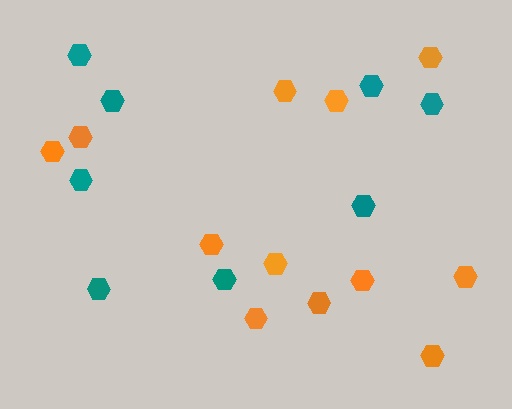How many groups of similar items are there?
There are 2 groups: one group of teal hexagons (8) and one group of orange hexagons (12).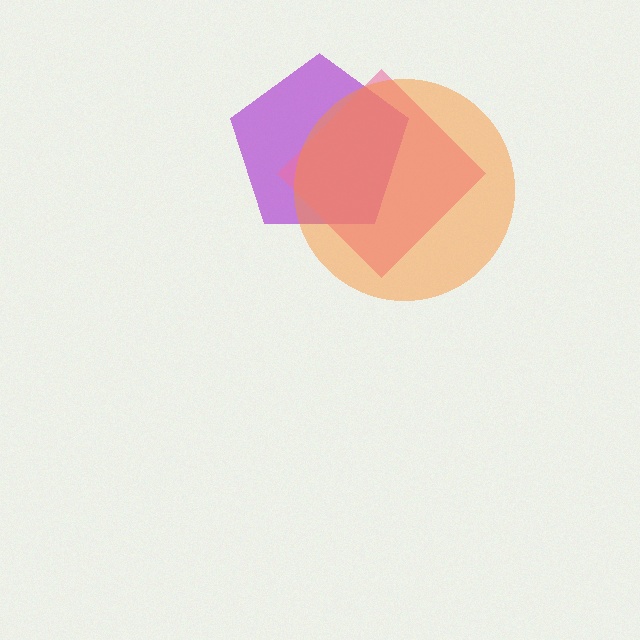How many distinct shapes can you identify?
There are 3 distinct shapes: a purple pentagon, a pink diamond, an orange circle.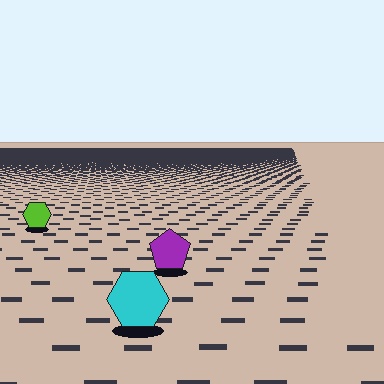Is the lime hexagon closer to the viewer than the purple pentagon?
No. The purple pentagon is closer — you can tell from the texture gradient: the ground texture is coarser near it.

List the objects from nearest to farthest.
From nearest to farthest: the cyan hexagon, the purple pentagon, the lime hexagon.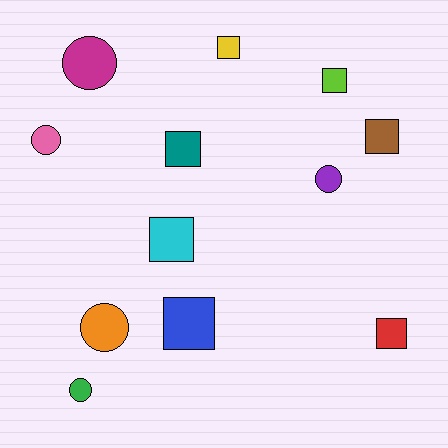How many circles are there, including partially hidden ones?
There are 5 circles.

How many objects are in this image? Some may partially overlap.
There are 12 objects.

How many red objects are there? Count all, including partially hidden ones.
There is 1 red object.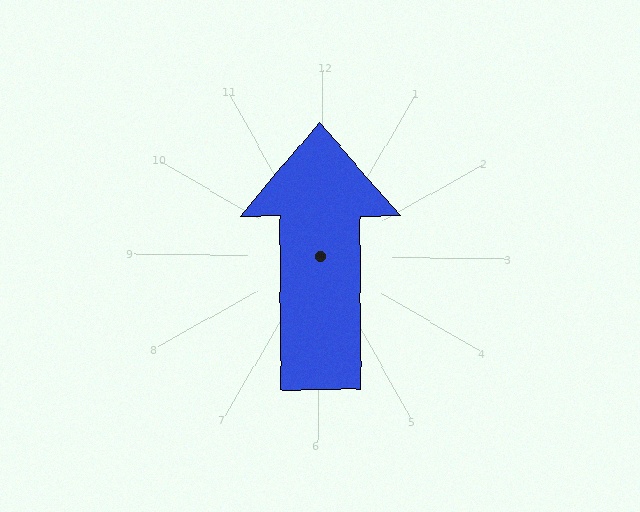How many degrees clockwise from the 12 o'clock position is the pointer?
Approximately 359 degrees.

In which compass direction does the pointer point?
North.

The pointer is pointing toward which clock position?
Roughly 12 o'clock.